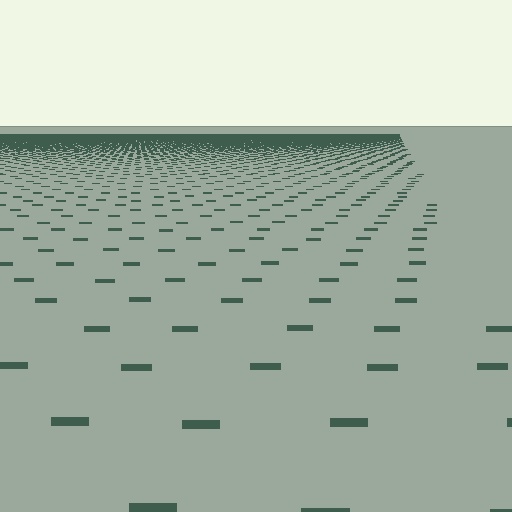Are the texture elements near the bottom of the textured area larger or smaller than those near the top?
Larger. Near the bottom, elements are closer to the viewer and appear at a bigger on-screen size.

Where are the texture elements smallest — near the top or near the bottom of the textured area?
Near the top.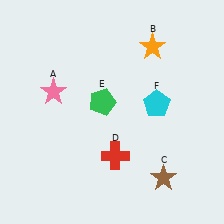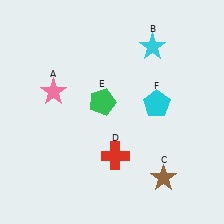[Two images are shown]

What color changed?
The star (B) changed from orange in Image 1 to cyan in Image 2.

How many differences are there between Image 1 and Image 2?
There is 1 difference between the two images.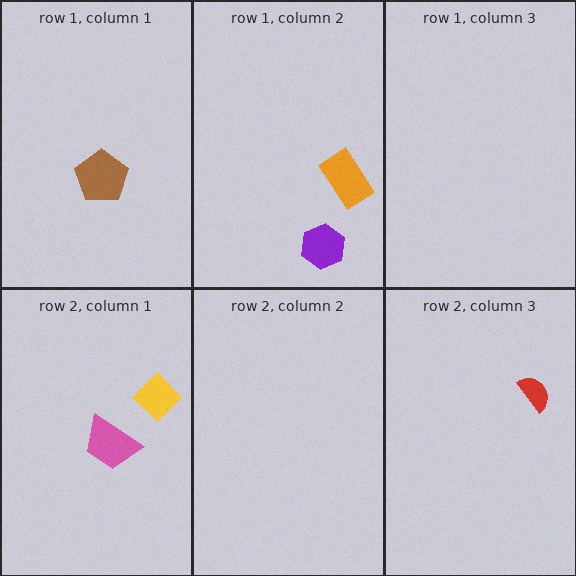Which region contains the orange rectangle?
The row 1, column 2 region.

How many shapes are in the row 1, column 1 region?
1.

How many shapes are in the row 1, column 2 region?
2.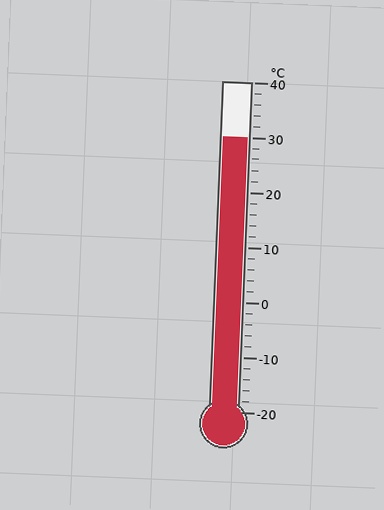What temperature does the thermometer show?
The thermometer shows approximately 30°C.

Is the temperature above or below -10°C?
The temperature is above -10°C.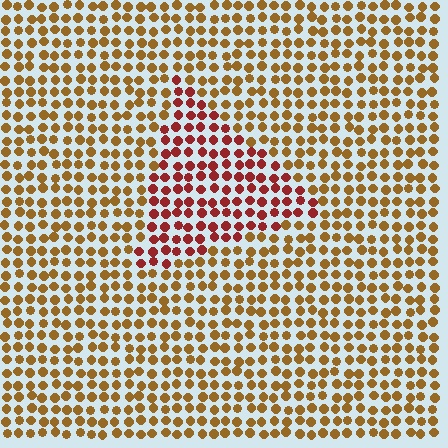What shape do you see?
I see a triangle.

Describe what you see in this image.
The image is filled with small brown elements in a uniform arrangement. A triangle-shaped region is visible where the elements are tinted to a slightly different hue, forming a subtle color boundary.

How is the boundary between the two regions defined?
The boundary is defined purely by a slight shift in hue (about 39 degrees). Spacing, size, and orientation are identical on both sides.